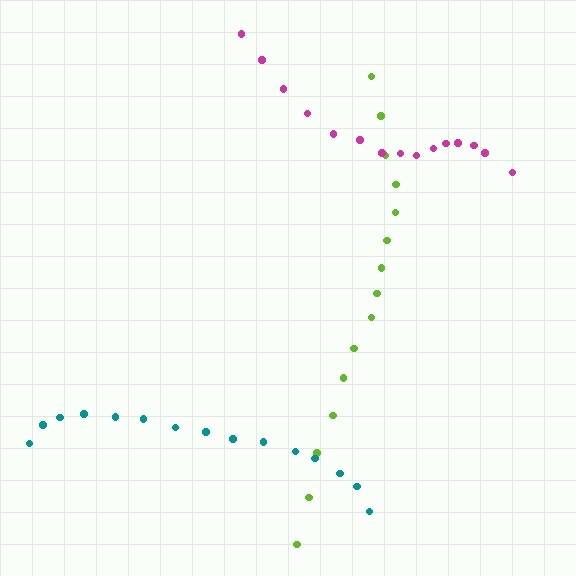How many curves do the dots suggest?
There are 3 distinct paths.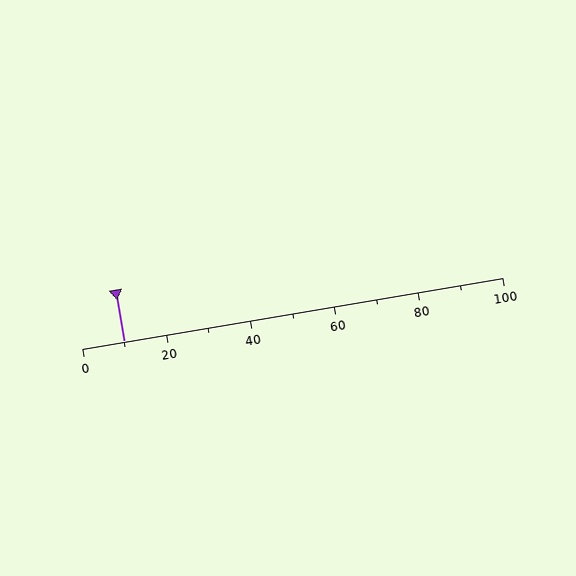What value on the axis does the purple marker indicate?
The marker indicates approximately 10.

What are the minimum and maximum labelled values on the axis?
The axis runs from 0 to 100.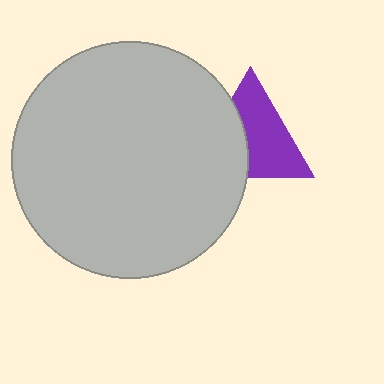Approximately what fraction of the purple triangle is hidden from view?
Roughly 40% of the purple triangle is hidden behind the light gray circle.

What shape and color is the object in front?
The object in front is a light gray circle.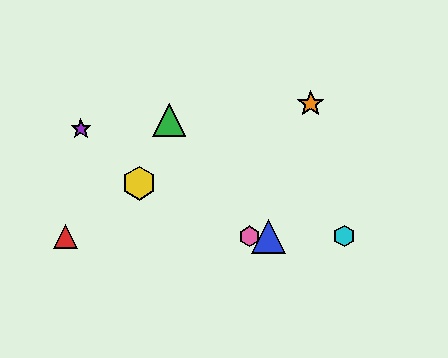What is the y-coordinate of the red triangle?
The red triangle is at y≈236.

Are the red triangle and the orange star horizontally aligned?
No, the red triangle is at y≈236 and the orange star is at y≈104.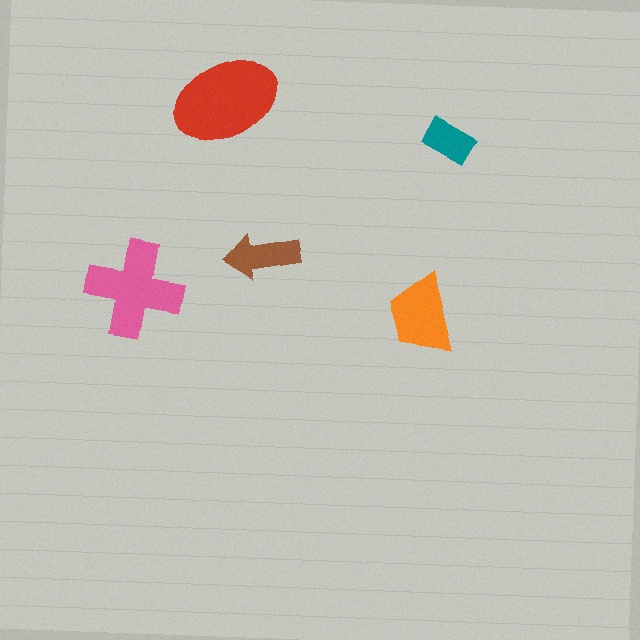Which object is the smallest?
The teal rectangle.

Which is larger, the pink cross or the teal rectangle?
The pink cross.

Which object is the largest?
The red ellipse.